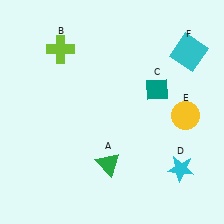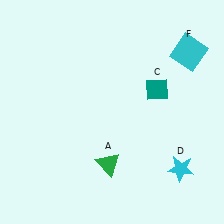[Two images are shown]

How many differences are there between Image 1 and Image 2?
There are 2 differences between the two images.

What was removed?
The lime cross (B), the yellow circle (E) were removed in Image 2.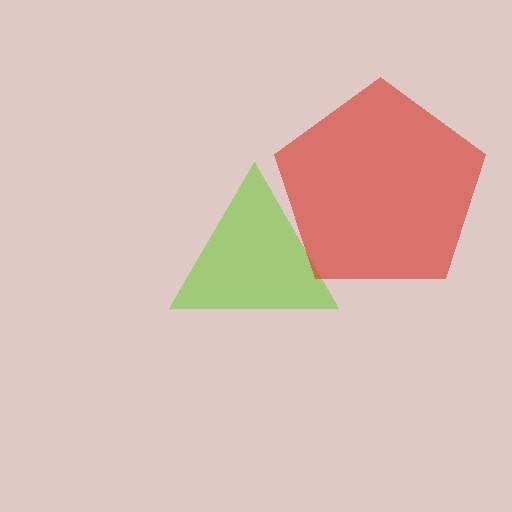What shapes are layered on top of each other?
The layered shapes are: a lime triangle, a red pentagon.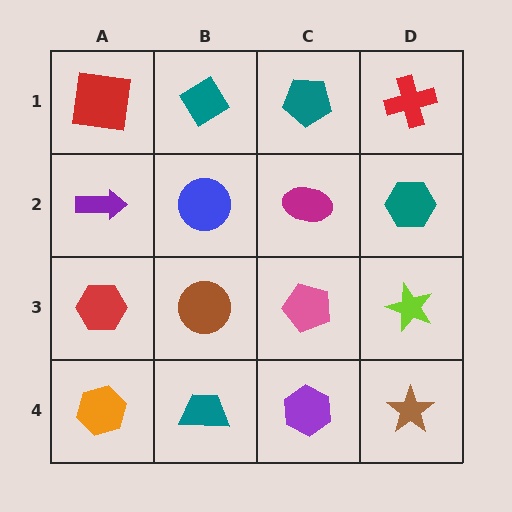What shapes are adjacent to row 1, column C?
A magenta ellipse (row 2, column C), a teal diamond (row 1, column B), a red cross (row 1, column D).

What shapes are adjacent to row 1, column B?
A blue circle (row 2, column B), a red square (row 1, column A), a teal pentagon (row 1, column C).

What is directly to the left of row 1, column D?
A teal pentagon.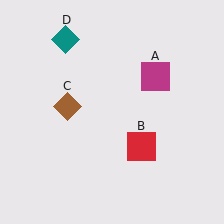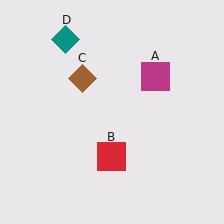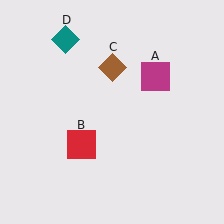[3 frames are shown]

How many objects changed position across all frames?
2 objects changed position: red square (object B), brown diamond (object C).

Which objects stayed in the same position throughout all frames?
Magenta square (object A) and teal diamond (object D) remained stationary.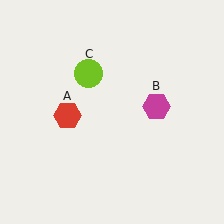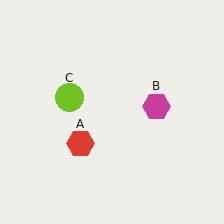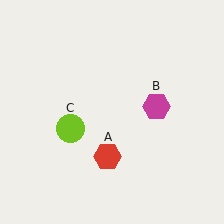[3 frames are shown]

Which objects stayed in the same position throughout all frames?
Magenta hexagon (object B) remained stationary.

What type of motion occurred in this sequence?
The red hexagon (object A), lime circle (object C) rotated counterclockwise around the center of the scene.